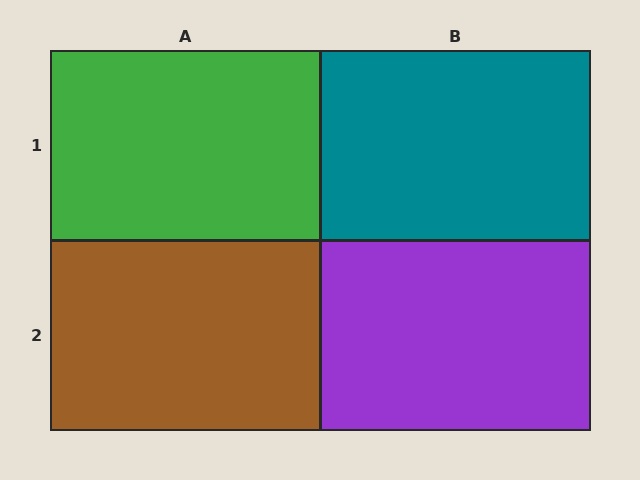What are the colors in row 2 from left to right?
Brown, purple.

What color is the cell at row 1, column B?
Teal.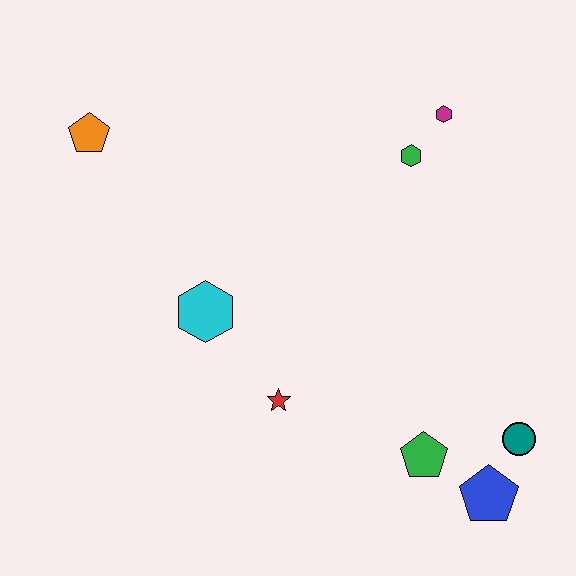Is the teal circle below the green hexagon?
Yes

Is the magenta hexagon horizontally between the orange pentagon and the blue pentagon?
Yes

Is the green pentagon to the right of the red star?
Yes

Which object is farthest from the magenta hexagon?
The blue pentagon is farthest from the magenta hexagon.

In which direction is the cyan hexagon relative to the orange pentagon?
The cyan hexagon is below the orange pentagon.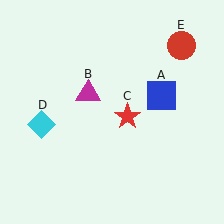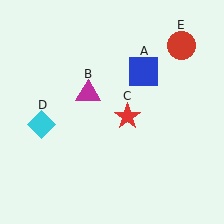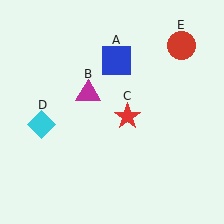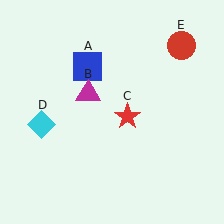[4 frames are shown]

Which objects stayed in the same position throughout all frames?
Magenta triangle (object B) and red star (object C) and cyan diamond (object D) and red circle (object E) remained stationary.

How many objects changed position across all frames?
1 object changed position: blue square (object A).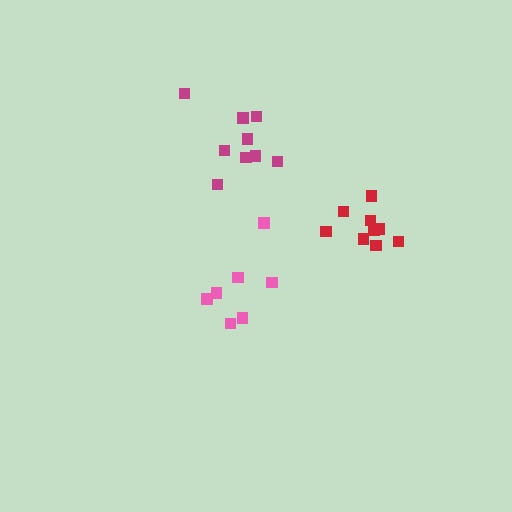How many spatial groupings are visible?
There are 3 spatial groupings.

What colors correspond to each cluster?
The clusters are colored: red, pink, magenta.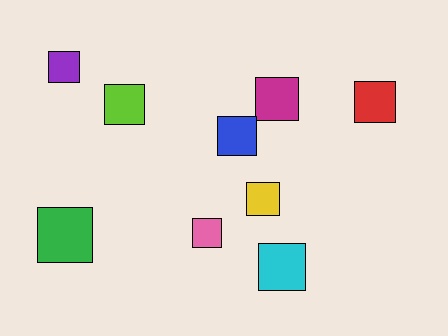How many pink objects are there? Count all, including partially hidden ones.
There is 1 pink object.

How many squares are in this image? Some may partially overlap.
There are 9 squares.